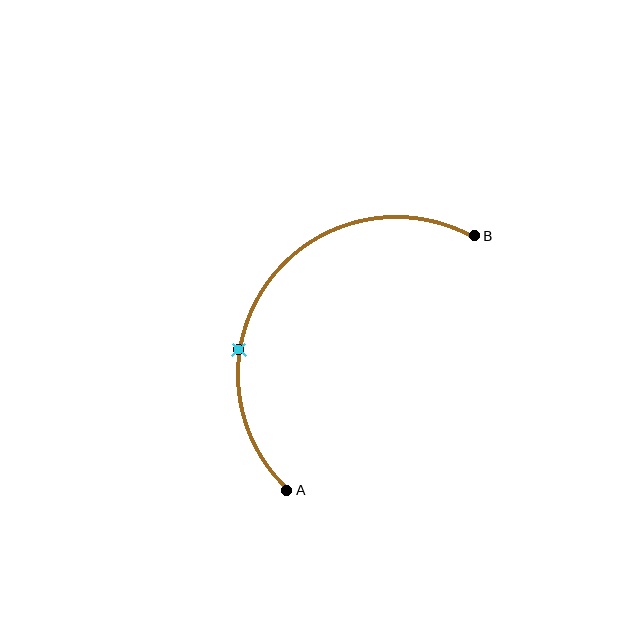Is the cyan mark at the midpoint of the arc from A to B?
No. The cyan mark lies on the arc but is closer to endpoint A. The arc midpoint would be at the point on the curve equidistant along the arc from both A and B.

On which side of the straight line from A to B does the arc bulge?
The arc bulges above and to the left of the straight line connecting A and B.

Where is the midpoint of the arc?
The arc midpoint is the point on the curve farthest from the straight line joining A and B. It sits above and to the left of that line.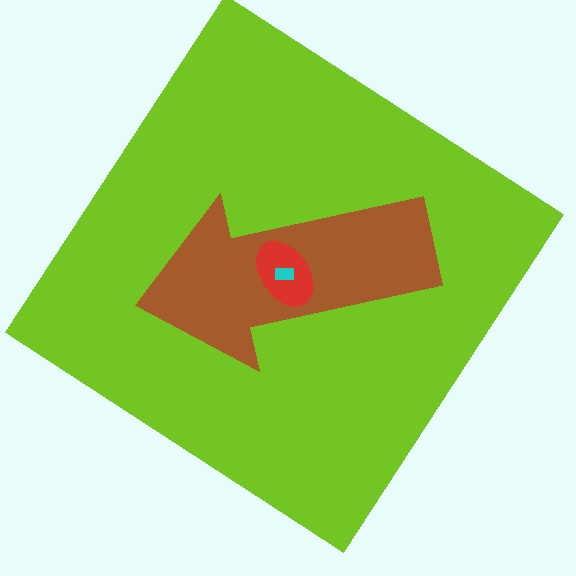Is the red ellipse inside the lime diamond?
Yes.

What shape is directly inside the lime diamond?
The brown arrow.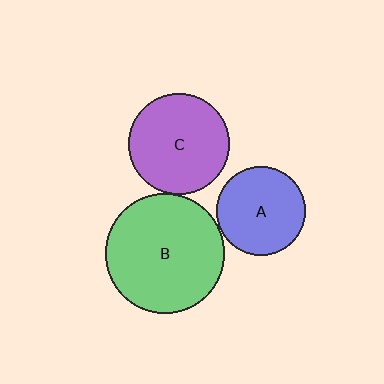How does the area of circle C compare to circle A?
Approximately 1.3 times.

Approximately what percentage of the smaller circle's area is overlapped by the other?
Approximately 5%.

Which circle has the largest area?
Circle B (green).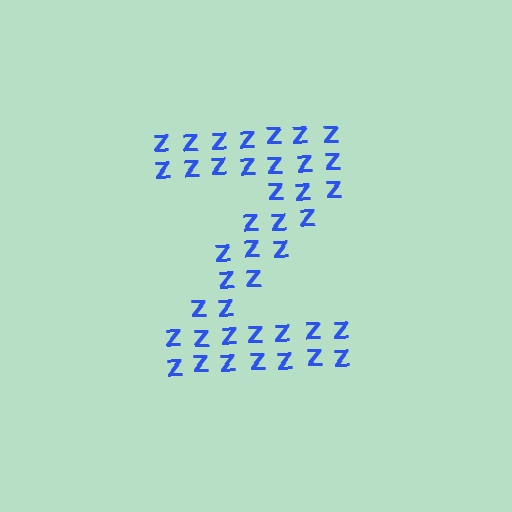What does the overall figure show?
The overall figure shows the letter Z.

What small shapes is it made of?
It is made of small letter Z's.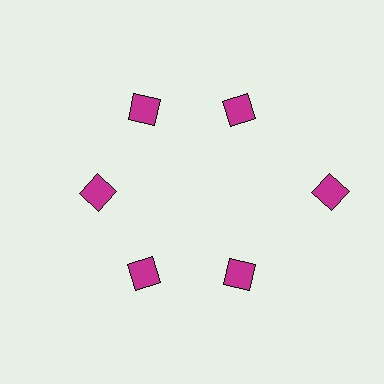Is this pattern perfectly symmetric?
No. The 6 magenta diamonds are arranged in a ring, but one element near the 3 o'clock position is pushed outward from the center, breaking the 6-fold rotational symmetry.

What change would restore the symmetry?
The symmetry would be restored by moving it inward, back onto the ring so that all 6 diamonds sit at equal angles and equal distance from the center.